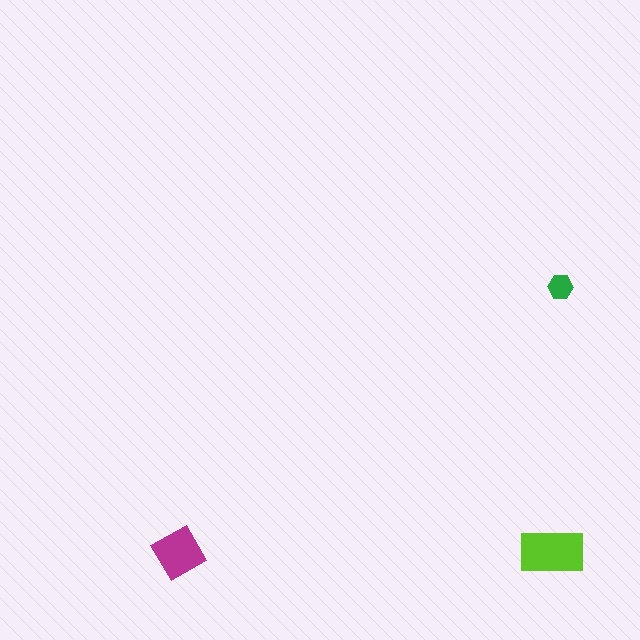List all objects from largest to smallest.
The lime rectangle, the magenta diamond, the green hexagon.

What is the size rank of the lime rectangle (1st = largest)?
1st.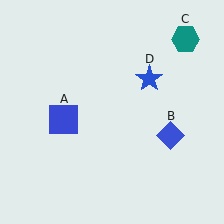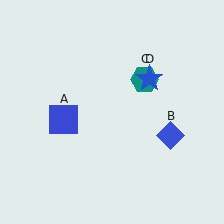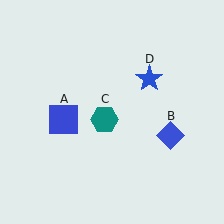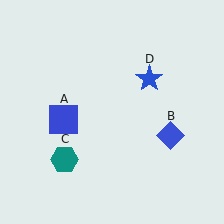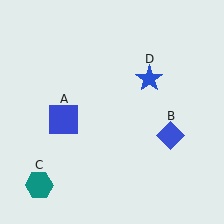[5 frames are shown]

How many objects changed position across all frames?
1 object changed position: teal hexagon (object C).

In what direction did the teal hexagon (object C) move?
The teal hexagon (object C) moved down and to the left.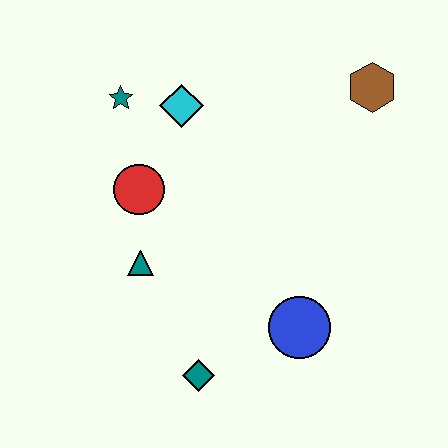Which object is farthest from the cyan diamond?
The teal diamond is farthest from the cyan diamond.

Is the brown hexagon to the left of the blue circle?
No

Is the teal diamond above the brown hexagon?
No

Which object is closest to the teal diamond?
The blue circle is closest to the teal diamond.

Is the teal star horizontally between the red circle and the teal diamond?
No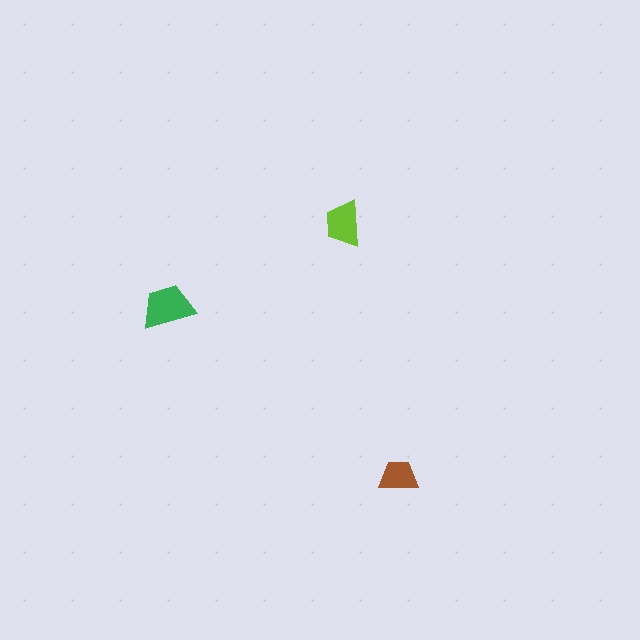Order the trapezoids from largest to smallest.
the green one, the lime one, the brown one.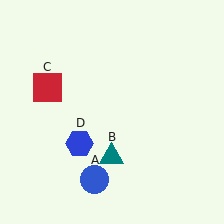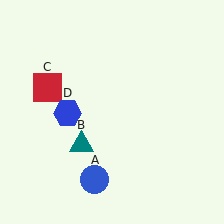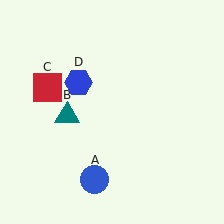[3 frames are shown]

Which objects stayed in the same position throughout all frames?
Blue circle (object A) and red square (object C) remained stationary.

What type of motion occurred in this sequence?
The teal triangle (object B), blue hexagon (object D) rotated clockwise around the center of the scene.